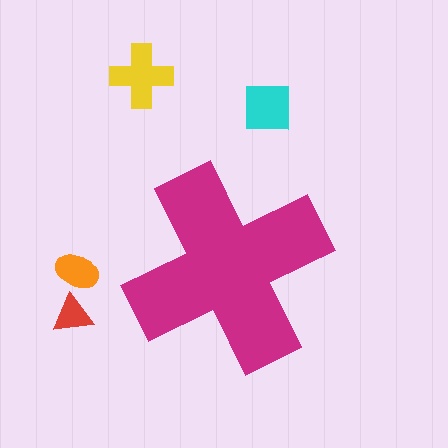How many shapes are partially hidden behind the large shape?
0 shapes are partially hidden.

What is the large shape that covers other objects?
A magenta cross.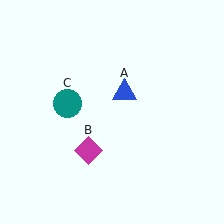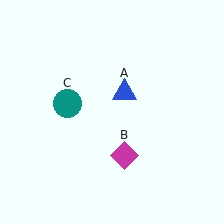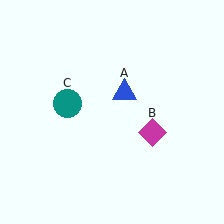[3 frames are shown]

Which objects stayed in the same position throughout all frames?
Blue triangle (object A) and teal circle (object C) remained stationary.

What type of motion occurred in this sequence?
The magenta diamond (object B) rotated counterclockwise around the center of the scene.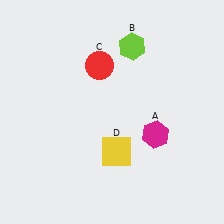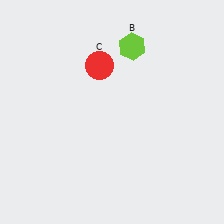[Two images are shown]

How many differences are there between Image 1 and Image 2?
There are 2 differences between the two images.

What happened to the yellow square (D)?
The yellow square (D) was removed in Image 2. It was in the bottom-right area of Image 1.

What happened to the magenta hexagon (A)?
The magenta hexagon (A) was removed in Image 2. It was in the bottom-right area of Image 1.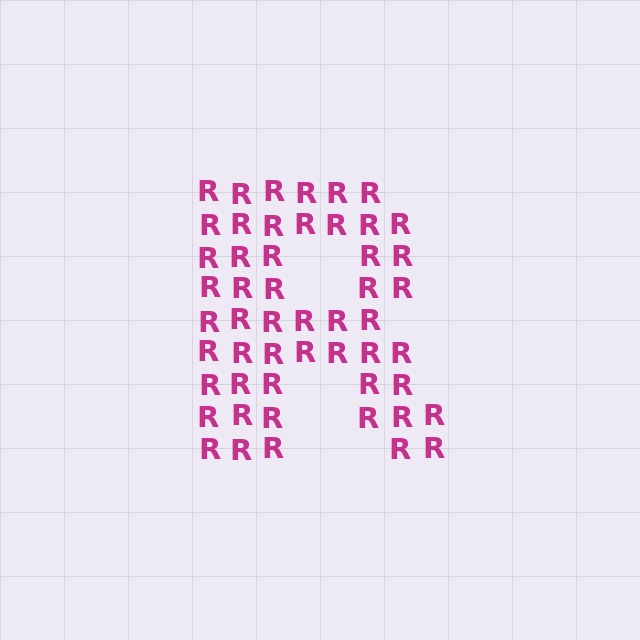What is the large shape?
The large shape is the letter R.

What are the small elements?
The small elements are letter R's.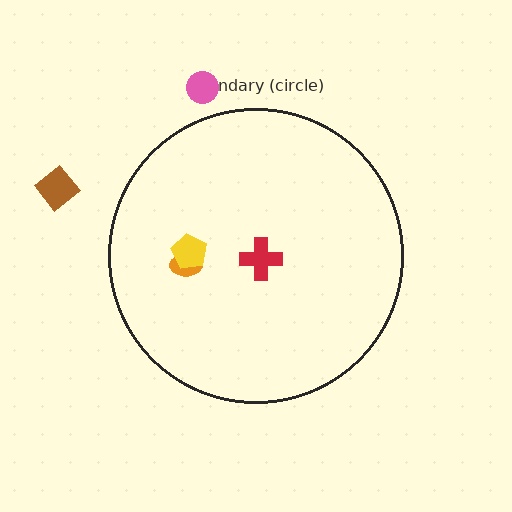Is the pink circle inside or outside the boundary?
Outside.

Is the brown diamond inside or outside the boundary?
Outside.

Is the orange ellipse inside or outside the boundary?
Inside.